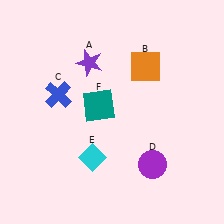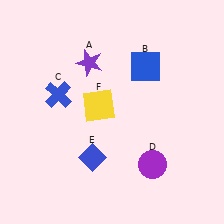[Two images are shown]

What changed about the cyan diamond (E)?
In Image 1, E is cyan. In Image 2, it changed to blue.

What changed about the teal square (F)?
In Image 1, F is teal. In Image 2, it changed to yellow.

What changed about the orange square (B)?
In Image 1, B is orange. In Image 2, it changed to blue.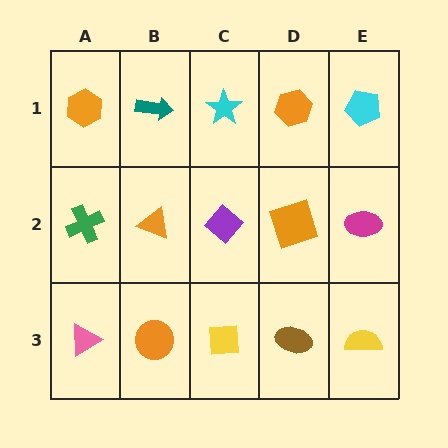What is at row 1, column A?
An orange hexagon.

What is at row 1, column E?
A cyan pentagon.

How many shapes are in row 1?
5 shapes.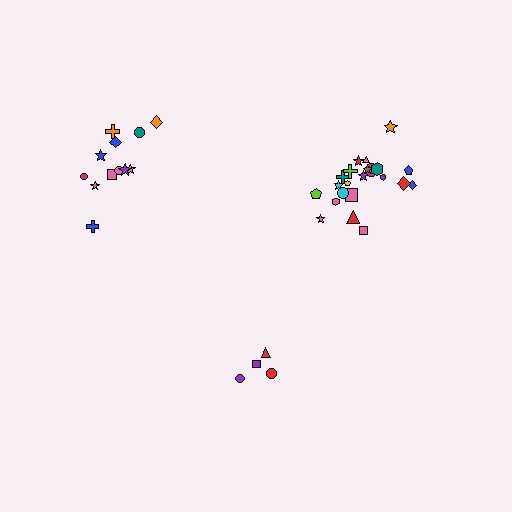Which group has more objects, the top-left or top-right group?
The top-right group.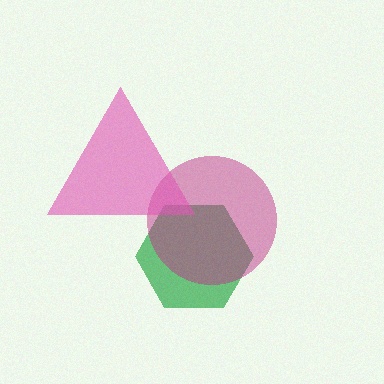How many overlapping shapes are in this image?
There are 3 overlapping shapes in the image.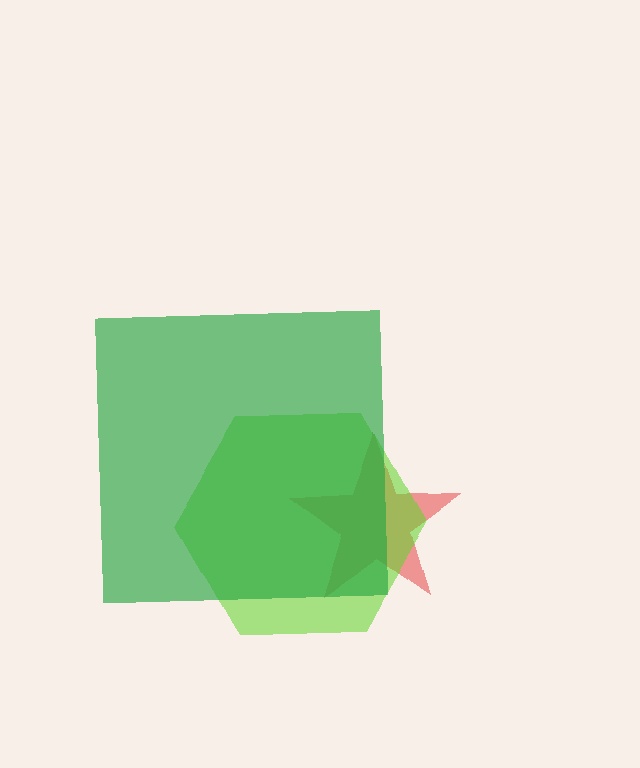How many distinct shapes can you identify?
There are 3 distinct shapes: a red star, a lime hexagon, a green square.